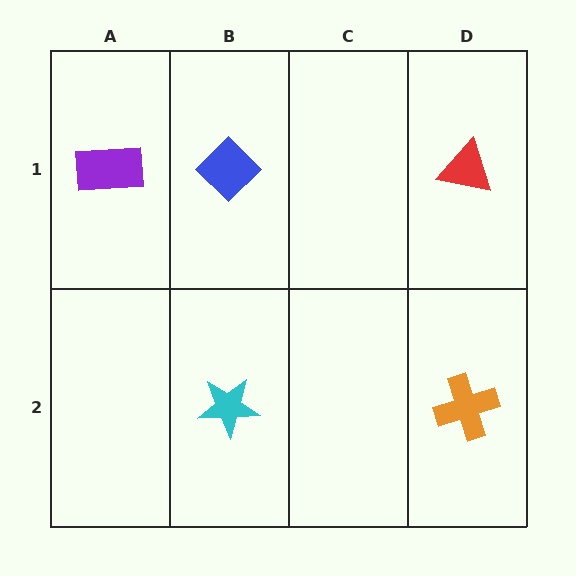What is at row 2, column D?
An orange cross.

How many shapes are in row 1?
3 shapes.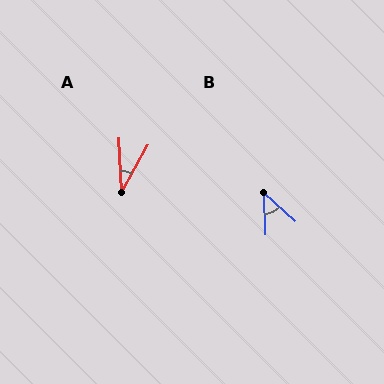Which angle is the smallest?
A, at approximately 31 degrees.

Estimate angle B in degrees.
Approximately 45 degrees.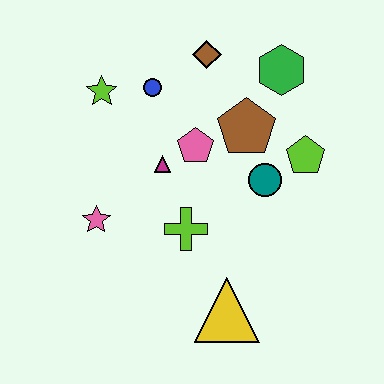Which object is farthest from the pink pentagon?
The yellow triangle is farthest from the pink pentagon.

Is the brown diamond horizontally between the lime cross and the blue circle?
No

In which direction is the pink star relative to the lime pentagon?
The pink star is to the left of the lime pentagon.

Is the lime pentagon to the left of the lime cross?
No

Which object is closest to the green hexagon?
The brown pentagon is closest to the green hexagon.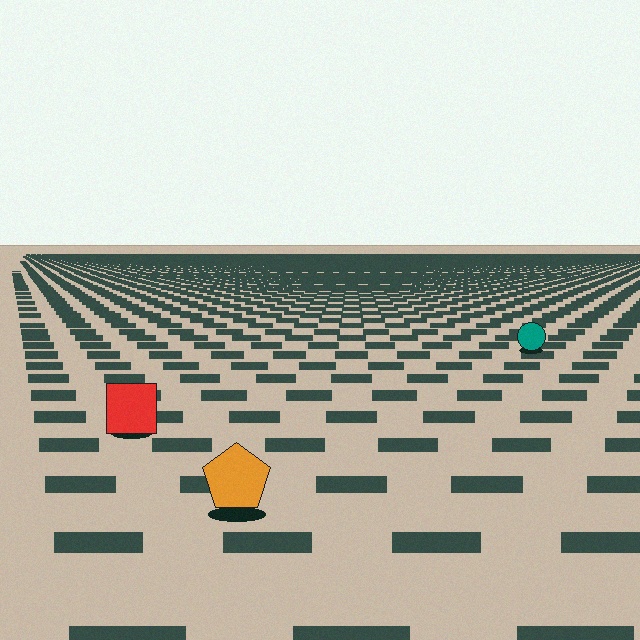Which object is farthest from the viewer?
The teal circle is farthest from the viewer. It appears smaller and the ground texture around it is denser.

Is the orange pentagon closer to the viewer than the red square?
Yes. The orange pentagon is closer — you can tell from the texture gradient: the ground texture is coarser near it.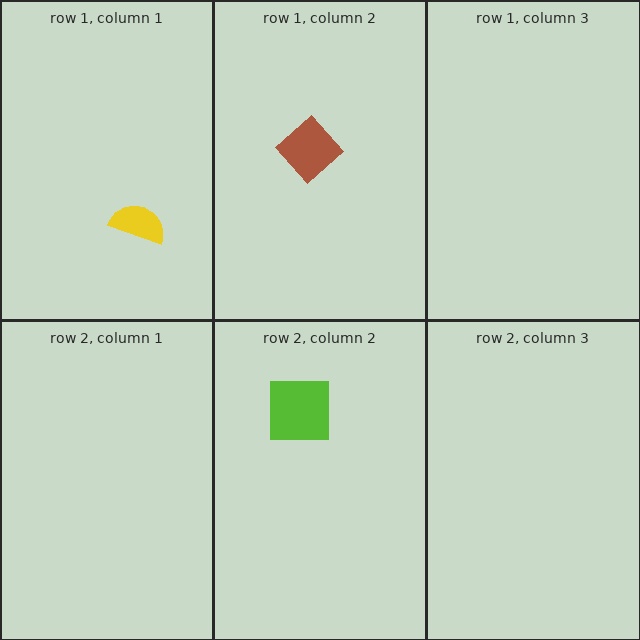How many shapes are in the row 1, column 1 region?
1.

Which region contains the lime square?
The row 2, column 2 region.